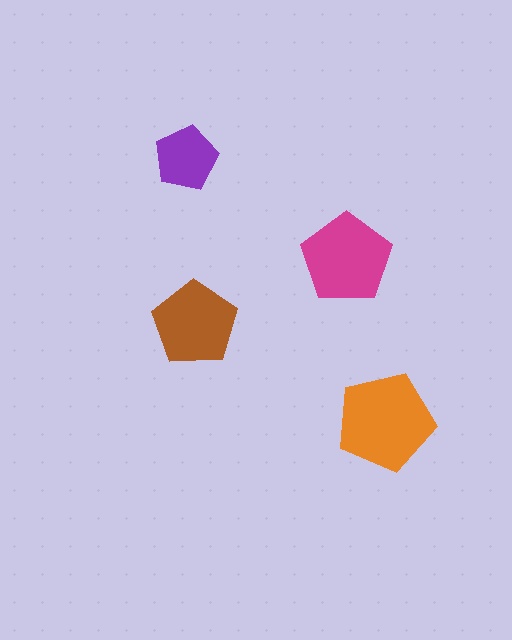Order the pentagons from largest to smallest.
the orange one, the magenta one, the brown one, the purple one.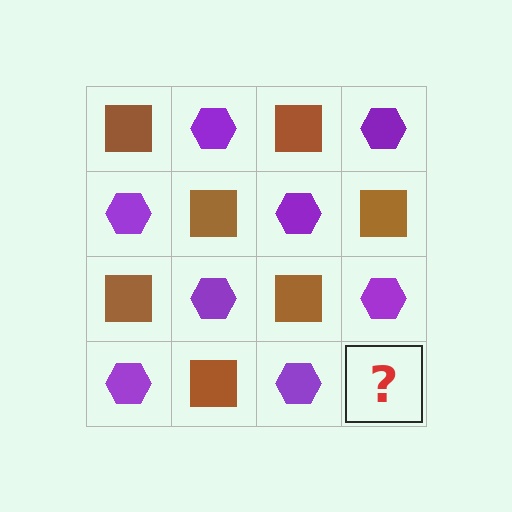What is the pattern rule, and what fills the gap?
The rule is that it alternates brown square and purple hexagon in a checkerboard pattern. The gap should be filled with a brown square.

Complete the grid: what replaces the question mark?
The question mark should be replaced with a brown square.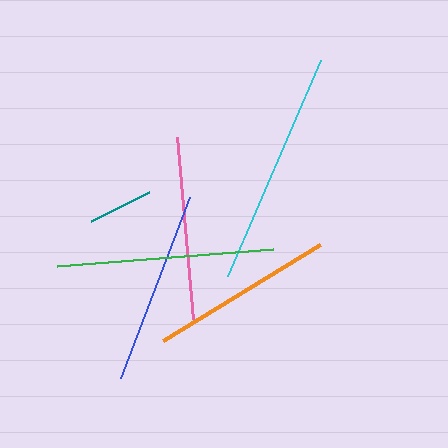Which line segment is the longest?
The cyan line is the longest at approximately 234 pixels.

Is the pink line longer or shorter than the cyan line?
The cyan line is longer than the pink line.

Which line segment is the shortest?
The teal line is the shortest at approximately 65 pixels.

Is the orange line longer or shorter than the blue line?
The blue line is longer than the orange line.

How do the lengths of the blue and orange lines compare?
The blue and orange lines are approximately the same length.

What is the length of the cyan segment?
The cyan segment is approximately 234 pixels long.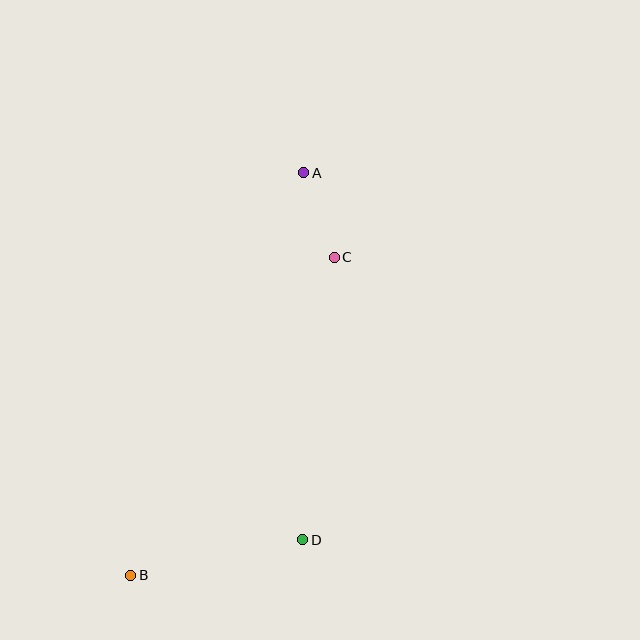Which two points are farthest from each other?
Points A and B are farthest from each other.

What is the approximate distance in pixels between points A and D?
The distance between A and D is approximately 367 pixels.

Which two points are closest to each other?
Points A and C are closest to each other.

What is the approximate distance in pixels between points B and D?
The distance between B and D is approximately 176 pixels.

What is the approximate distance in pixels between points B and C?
The distance between B and C is approximately 378 pixels.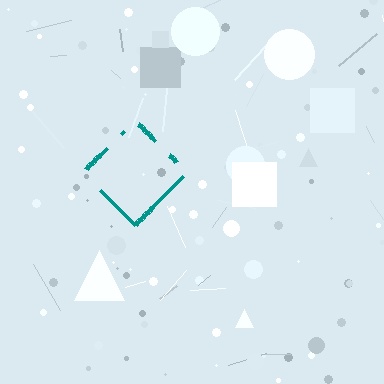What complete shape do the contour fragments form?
The contour fragments form a diamond.